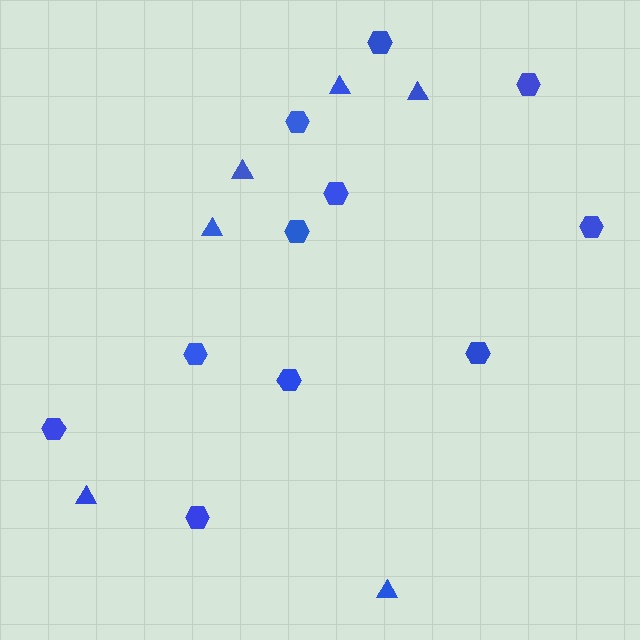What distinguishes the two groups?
There are 2 groups: one group of triangles (6) and one group of hexagons (11).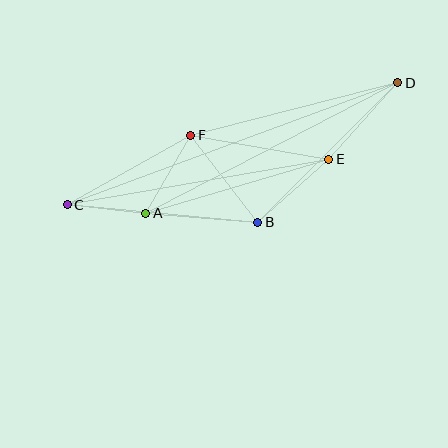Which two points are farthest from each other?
Points C and D are farthest from each other.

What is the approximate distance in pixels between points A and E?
The distance between A and E is approximately 191 pixels.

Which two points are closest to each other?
Points A and C are closest to each other.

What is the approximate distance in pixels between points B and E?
The distance between B and E is approximately 95 pixels.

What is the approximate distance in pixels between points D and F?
The distance between D and F is approximately 213 pixels.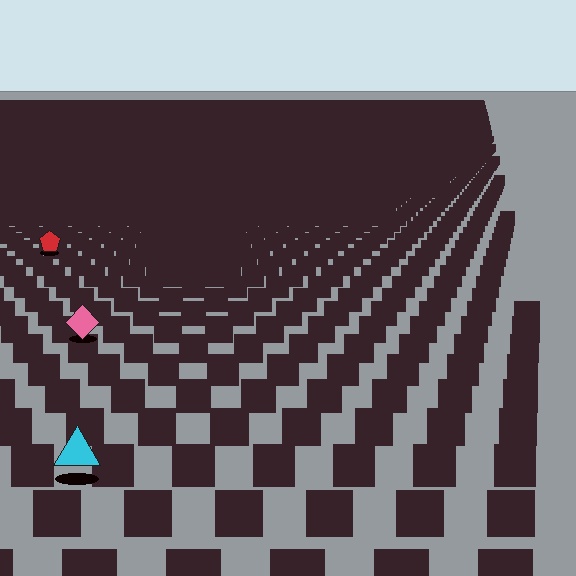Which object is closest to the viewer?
The cyan triangle is closest. The texture marks near it are larger and more spread out.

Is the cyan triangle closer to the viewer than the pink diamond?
Yes. The cyan triangle is closer — you can tell from the texture gradient: the ground texture is coarser near it.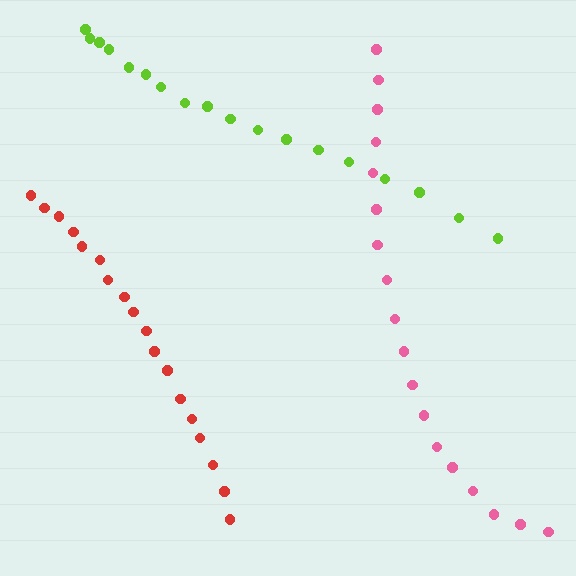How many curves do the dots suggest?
There are 3 distinct paths.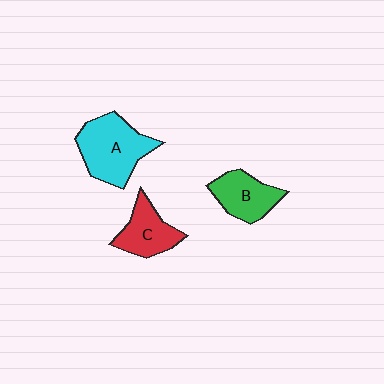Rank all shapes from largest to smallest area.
From largest to smallest: A (cyan), B (green), C (red).